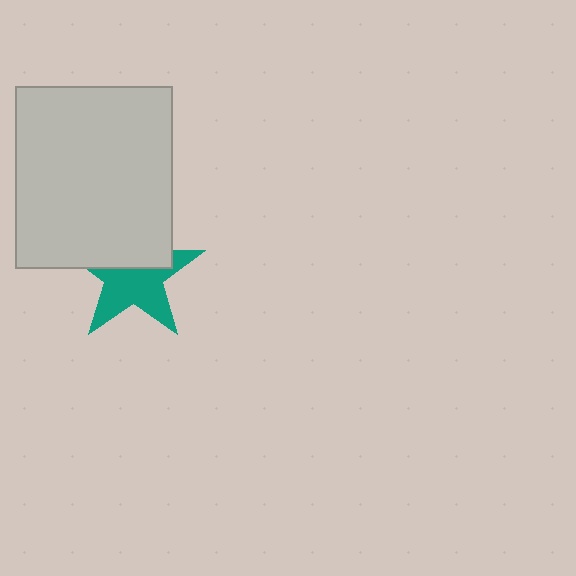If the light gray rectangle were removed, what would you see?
You would see the complete teal star.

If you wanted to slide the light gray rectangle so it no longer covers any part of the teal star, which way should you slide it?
Slide it up — that is the most direct way to separate the two shapes.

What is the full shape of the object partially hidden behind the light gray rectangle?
The partially hidden object is a teal star.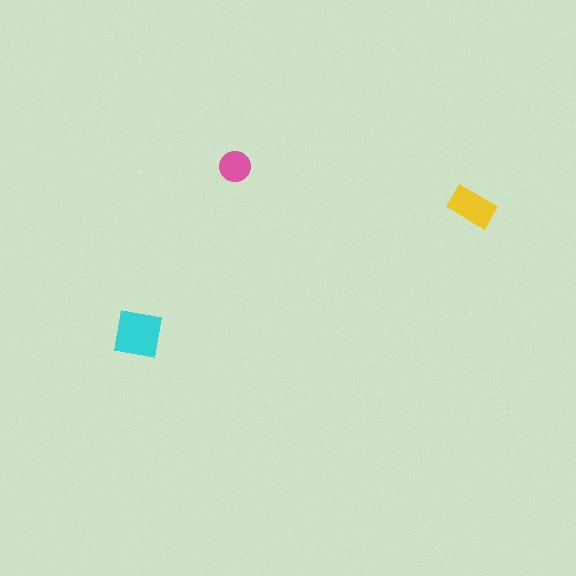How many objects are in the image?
There are 3 objects in the image.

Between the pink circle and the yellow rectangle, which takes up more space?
The yellow rectangle.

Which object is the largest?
The cyan square.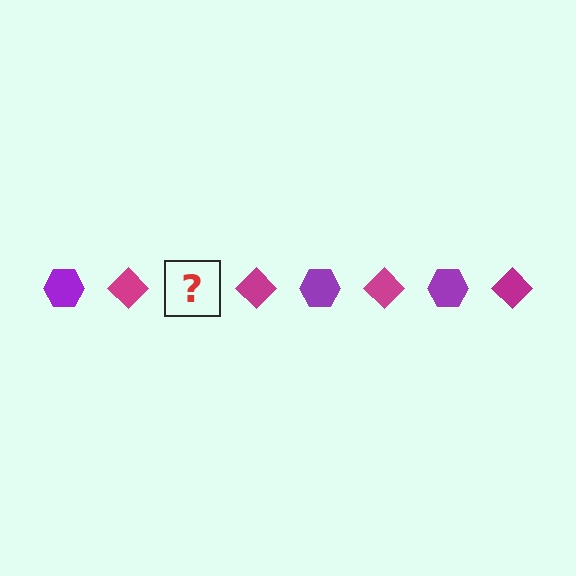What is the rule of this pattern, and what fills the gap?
The rule is that the pattern alternates between purple hexagon and magenta diamond. The gap should be filled with a purple hexagon.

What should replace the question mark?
The question mark should be replaced with a purple hexagon.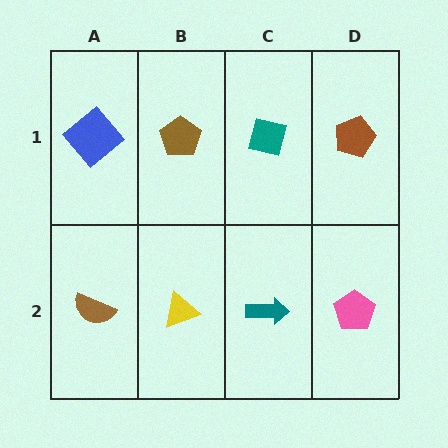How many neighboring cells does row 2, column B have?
3.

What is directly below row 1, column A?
A brown semicircle.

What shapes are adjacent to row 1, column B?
A yellow triangle (row 2, column B), a blue diamond (row 1, column A), a teal square (row 1, column C).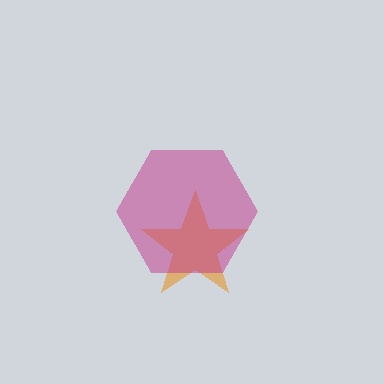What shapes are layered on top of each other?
The layered shapes are: an orange star, a magenta hexagon.